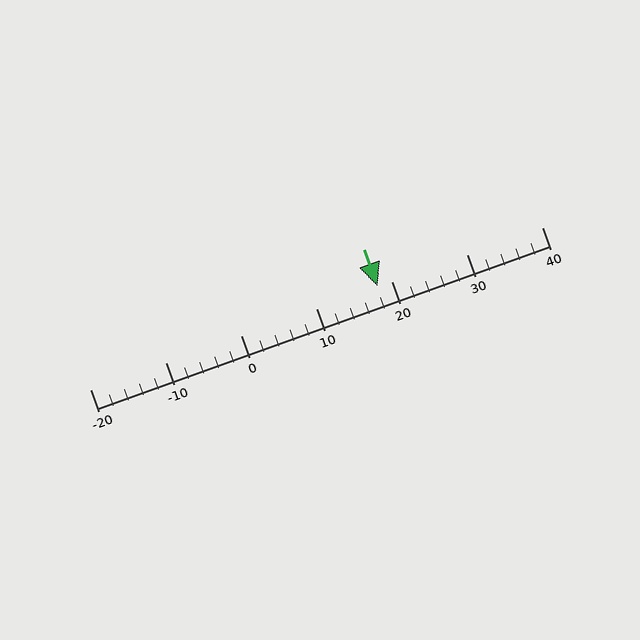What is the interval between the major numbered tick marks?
The major tick marks are spaced 10 units apart.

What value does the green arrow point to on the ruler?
The green arrow points to approximately 18.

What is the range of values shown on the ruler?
The ruler shows values from -20 to 40.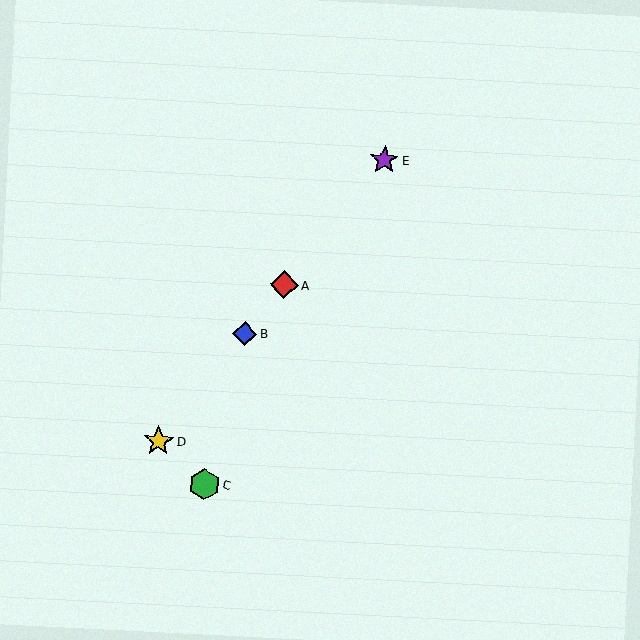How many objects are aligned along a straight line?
4 objects (A, B, D, E) are aligned along a straight line.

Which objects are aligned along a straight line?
Objects A, B, D, E are aligned along a straight line.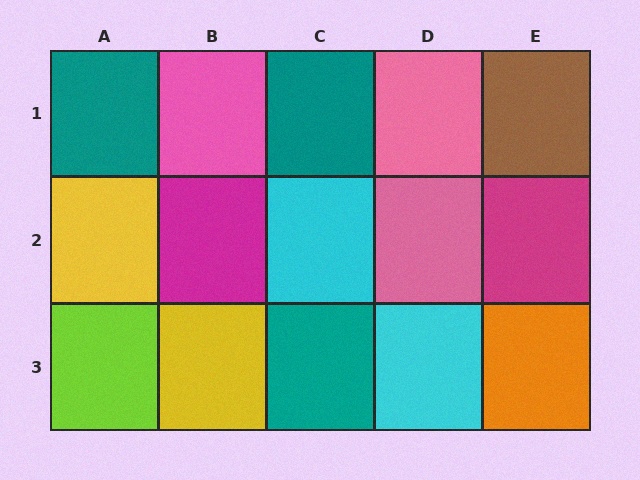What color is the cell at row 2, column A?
Yellow.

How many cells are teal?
3 cells are teal.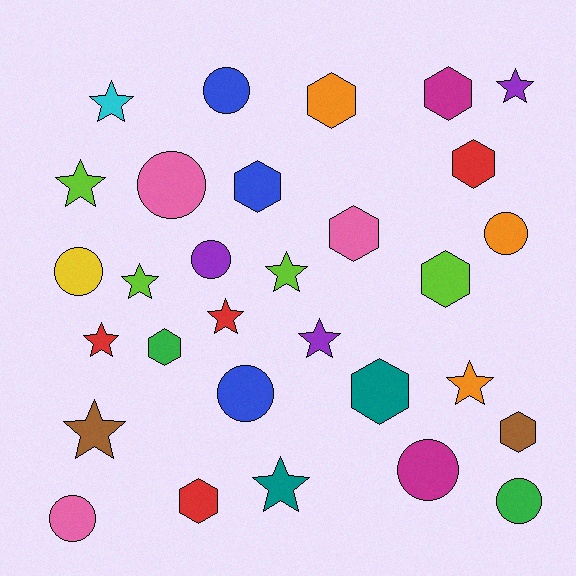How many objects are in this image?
There are 30 objects.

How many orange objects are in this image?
There are 3 orange objects.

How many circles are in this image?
There are 9 circles.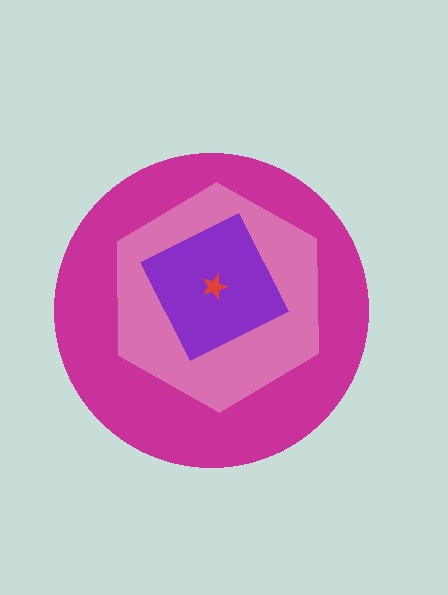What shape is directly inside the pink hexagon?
The purple square.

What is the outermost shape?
The magenta circle.